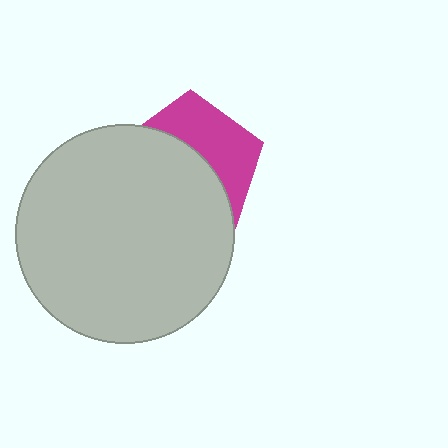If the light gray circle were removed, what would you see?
You would see the complete magenta pentagon.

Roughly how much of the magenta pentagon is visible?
A small part of it is visible (roughly 41%).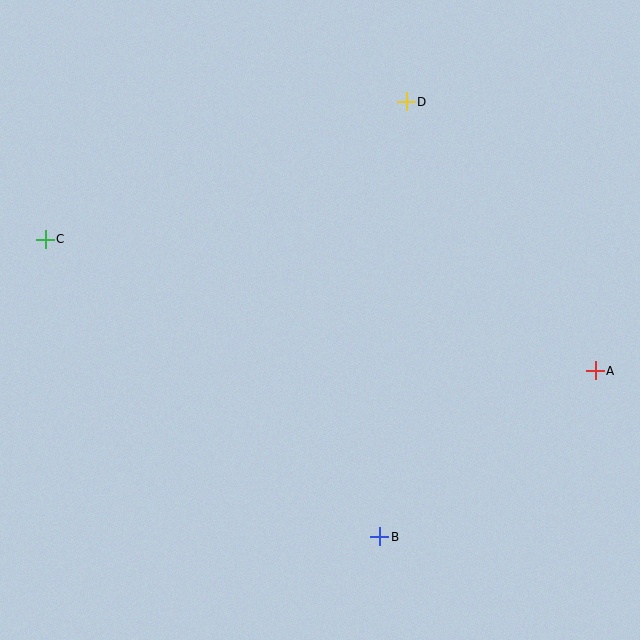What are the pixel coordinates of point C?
Point C is at (45, 239).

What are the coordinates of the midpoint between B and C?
The midpoint between B and C is at (212, 388).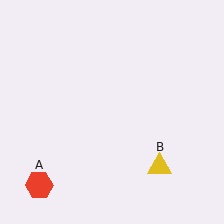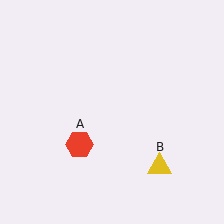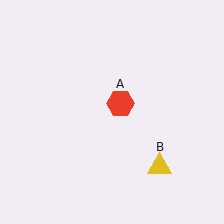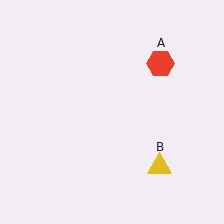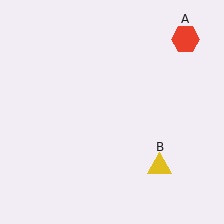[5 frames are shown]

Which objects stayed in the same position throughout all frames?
Yellow triangle (object B) remained stationary.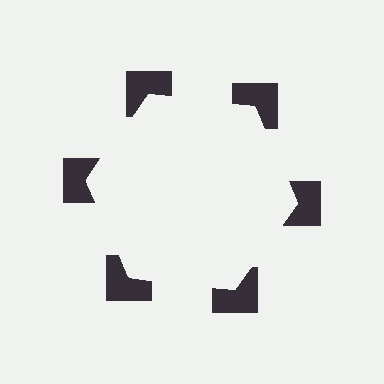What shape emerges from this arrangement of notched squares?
An illusory hexagon — its edges are inferred from the aligned wedge cuts in the notched squares, not physically drawn.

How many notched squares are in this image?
There are 6 — one at each vertex of the illusory hexagon.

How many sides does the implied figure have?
6 sides.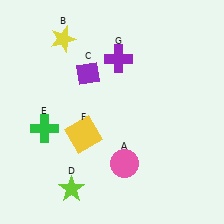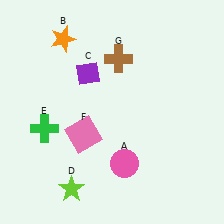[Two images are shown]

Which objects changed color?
B changed from yellow to orange. F changed from yellow to pink. G changed from purple to brown.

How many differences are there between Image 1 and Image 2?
There are 3 differences between the two images.